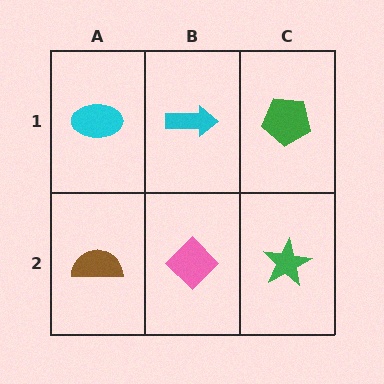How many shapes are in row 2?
3 shapes.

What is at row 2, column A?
A brown semicircle.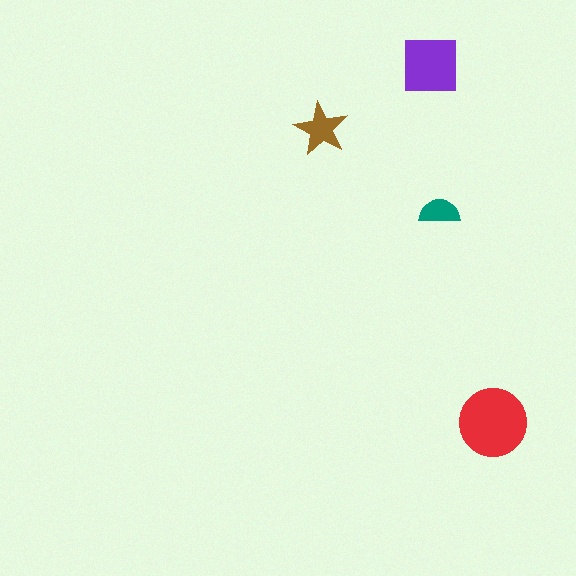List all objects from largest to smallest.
The red circle, the purple square, the brown star, the teal semicircle.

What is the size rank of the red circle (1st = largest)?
1st.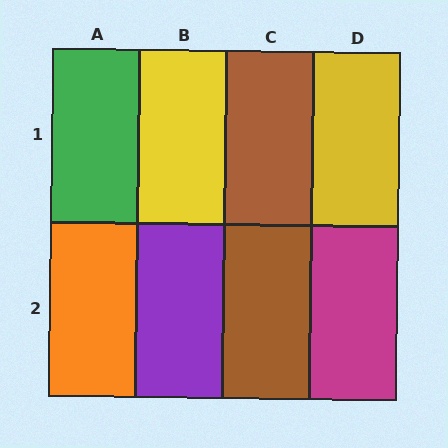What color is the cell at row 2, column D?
Magenta.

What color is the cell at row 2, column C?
Brown.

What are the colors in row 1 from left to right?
Green, yellow, brown, yellow.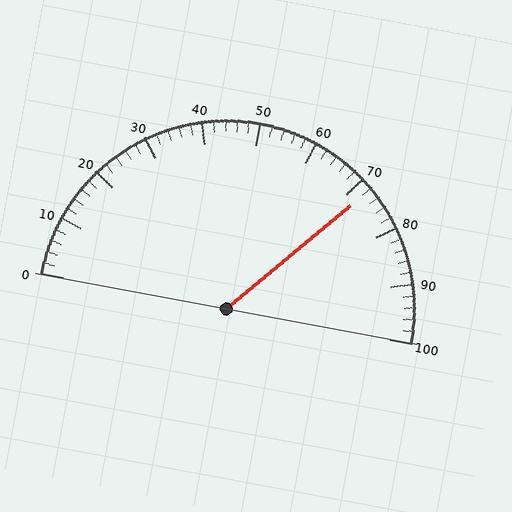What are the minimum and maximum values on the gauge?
The gauge ranges from 0 to 100.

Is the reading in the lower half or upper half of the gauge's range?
The reading is in the upper half of the range (0 to 100).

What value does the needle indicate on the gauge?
The needle indicates approximately 72.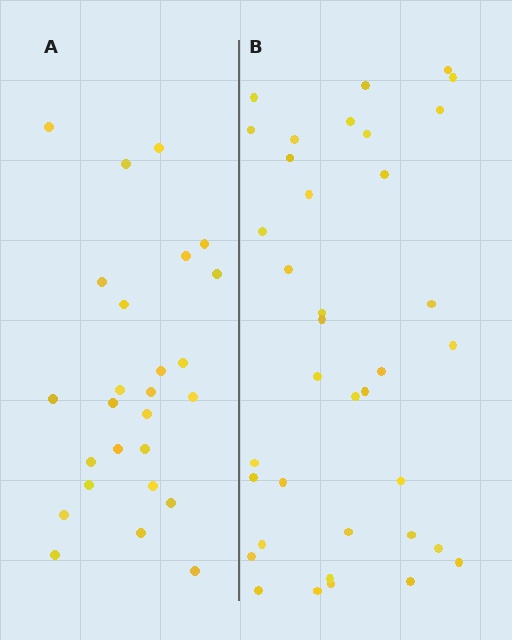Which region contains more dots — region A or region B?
Region B (the right region) has more dots.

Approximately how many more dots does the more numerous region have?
Region B has roughly 12 or so more dots than region A.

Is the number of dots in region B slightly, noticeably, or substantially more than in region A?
Region B has noticeably more, but not dramatically so. The ratio is roughly 1.4 to 1.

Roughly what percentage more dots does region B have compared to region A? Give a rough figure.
About 40% more.